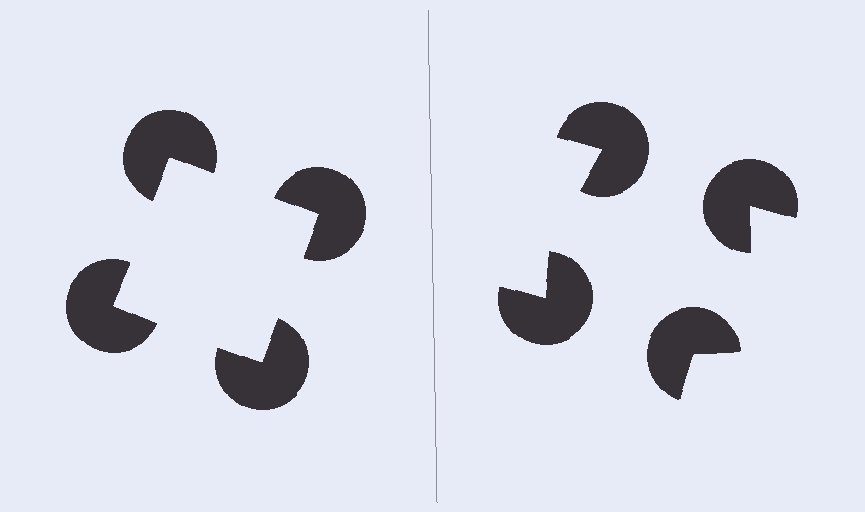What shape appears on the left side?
An illusory square.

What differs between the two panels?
The pac-man discs are positioned identically on both sides; only the wedge orientations differ. On the left they align to a square; on the right they are misaligned.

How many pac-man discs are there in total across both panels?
8 — 4 on each side.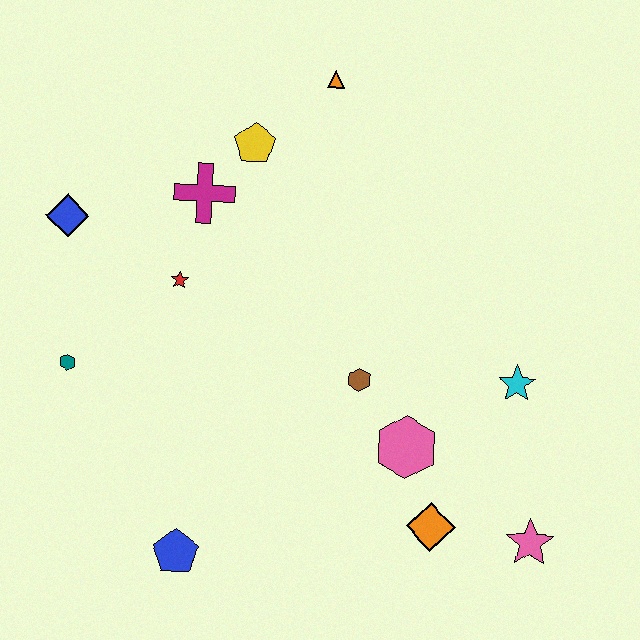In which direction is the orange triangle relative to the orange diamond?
The orange triangle is above the orange diamond.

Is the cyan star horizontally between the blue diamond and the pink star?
Yes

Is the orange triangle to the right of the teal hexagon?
Yes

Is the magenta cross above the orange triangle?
No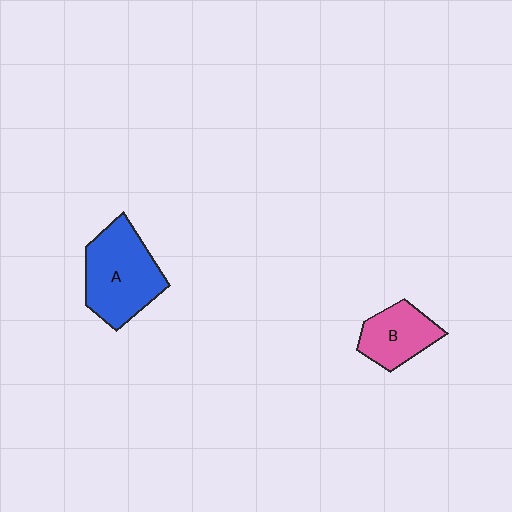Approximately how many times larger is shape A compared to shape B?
Approximately 1.6 times.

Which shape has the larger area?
Shape A (blue).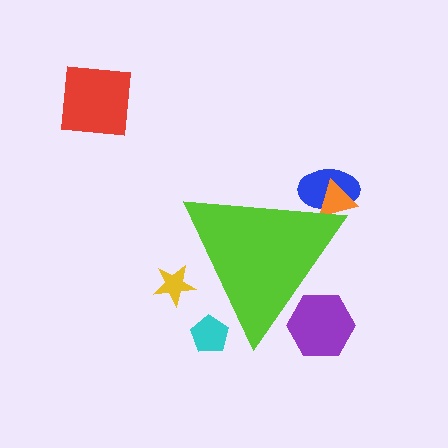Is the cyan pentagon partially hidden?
Yes, the cyan pentagon is partially hidden behind the lime triangle.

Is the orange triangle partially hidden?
Yes, the orange triangle is partially hidden behind the lime triangle.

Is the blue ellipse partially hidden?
Yes, the blue ellipse is partially hidden behind the lime triangle.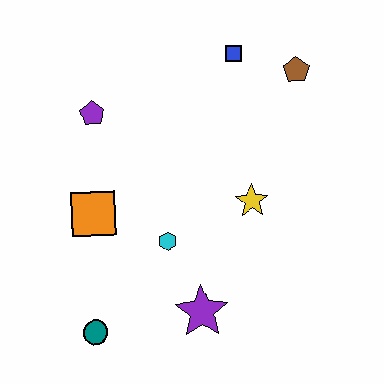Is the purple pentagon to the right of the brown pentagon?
No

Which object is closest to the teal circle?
The purple star is closest to the teal circle.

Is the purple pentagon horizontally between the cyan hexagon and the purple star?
No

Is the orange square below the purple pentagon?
Yes